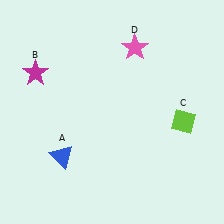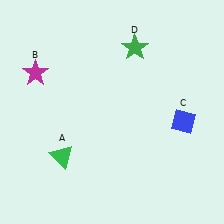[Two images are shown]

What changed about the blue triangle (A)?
In Image 1, A is blue. In Image 2, it changed to green.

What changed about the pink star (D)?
In Image 1, D is pink. In Image 2, it changed to green.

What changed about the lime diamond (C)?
In Image 1, C is lime. In Image 2, it changed to blue.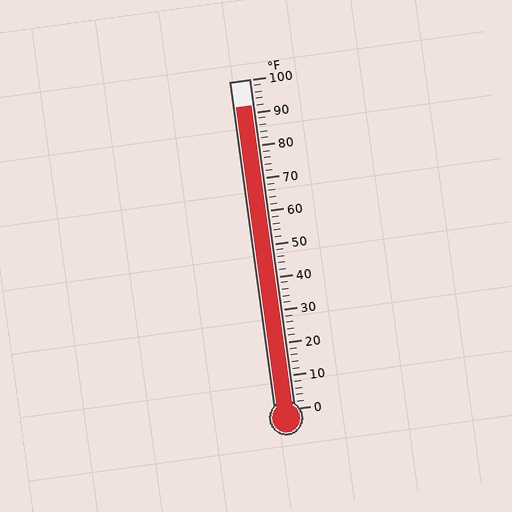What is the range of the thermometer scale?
The thermometer scale ranges from 0°F to 100°F.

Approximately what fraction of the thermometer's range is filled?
The thermometer is filled to approximately 90% of its range.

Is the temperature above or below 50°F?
The temperature is above 50°F.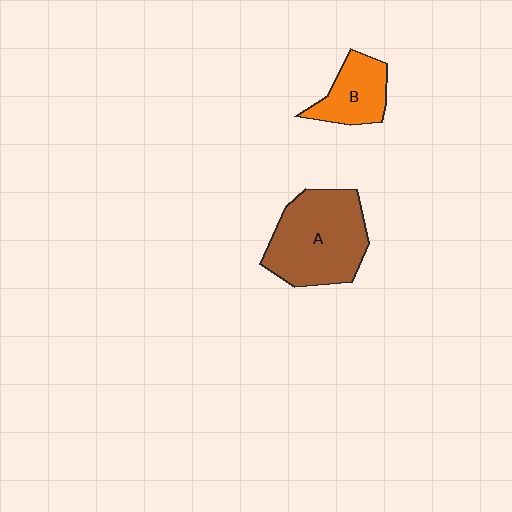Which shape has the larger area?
Shape A (brown).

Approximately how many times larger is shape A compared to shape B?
Approximately 2.0 times.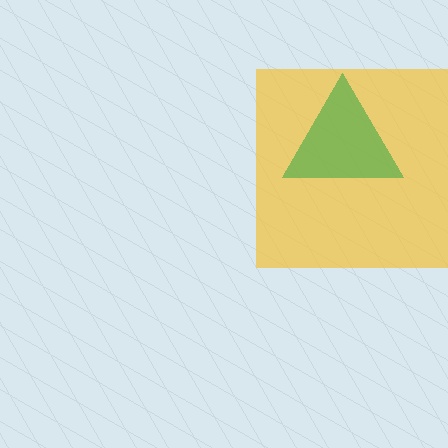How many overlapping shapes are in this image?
There are 2 overlapping shapes in the image.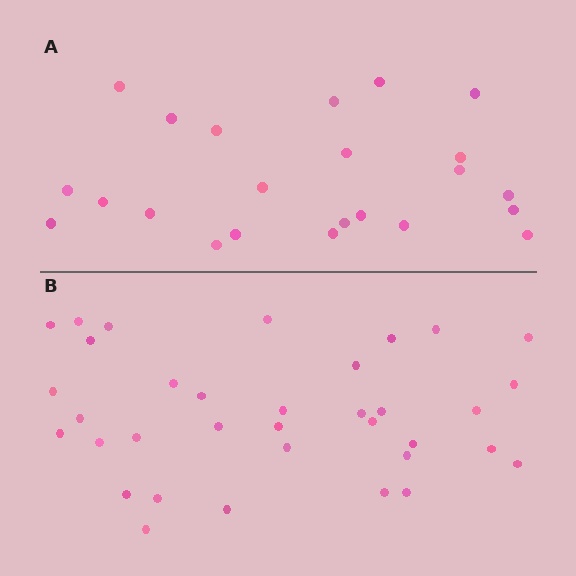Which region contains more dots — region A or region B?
Region B (the bottom region) has more dots.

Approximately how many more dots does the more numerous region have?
Region B has roughly 12 or so more dots than region A.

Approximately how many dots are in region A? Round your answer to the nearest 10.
About 20 dots. (The exact count is 23, which rounds to 20.)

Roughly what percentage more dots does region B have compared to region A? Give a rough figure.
About 50% more.